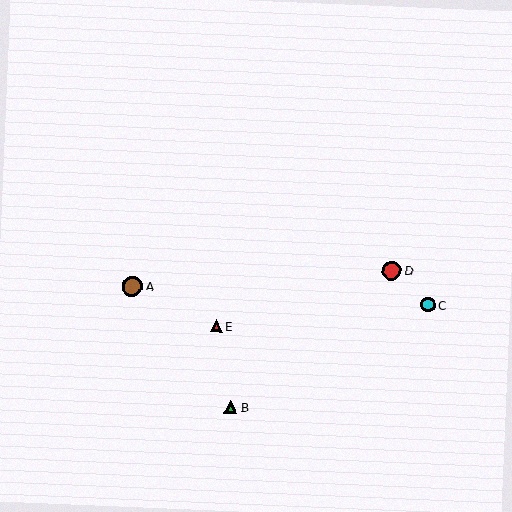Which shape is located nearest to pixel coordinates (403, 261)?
The red circle (labeled D) at (391, 270) is nearest to that location.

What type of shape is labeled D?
Shape D is a red circle.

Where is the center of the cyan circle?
The center of the cyan circle is at (428, 305).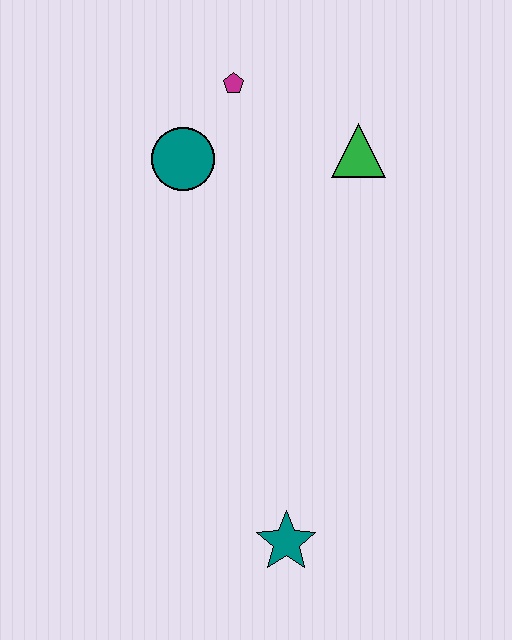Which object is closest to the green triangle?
The magenta pentagon is closest to the green triangle.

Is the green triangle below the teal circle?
No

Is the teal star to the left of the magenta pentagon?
No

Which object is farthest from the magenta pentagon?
The teal star is farthest from the magenta pentagon.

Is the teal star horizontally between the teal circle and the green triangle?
Yes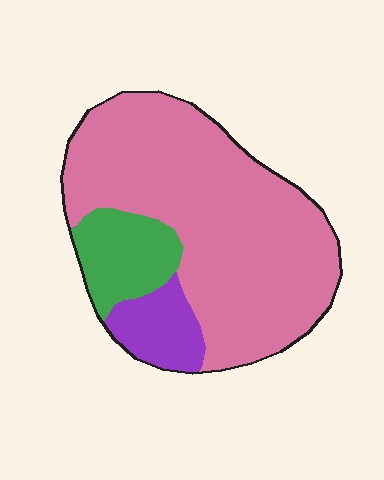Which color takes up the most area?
Pink, at roughly 75%.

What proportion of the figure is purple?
Purple takes up less than a sixth of the figure.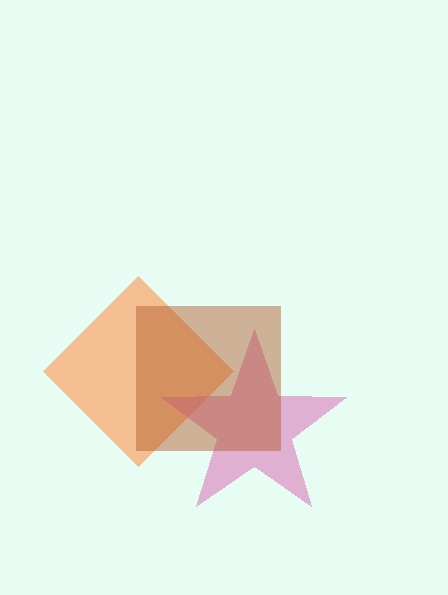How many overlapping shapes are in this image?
There are 3 overlapping shapes in the image.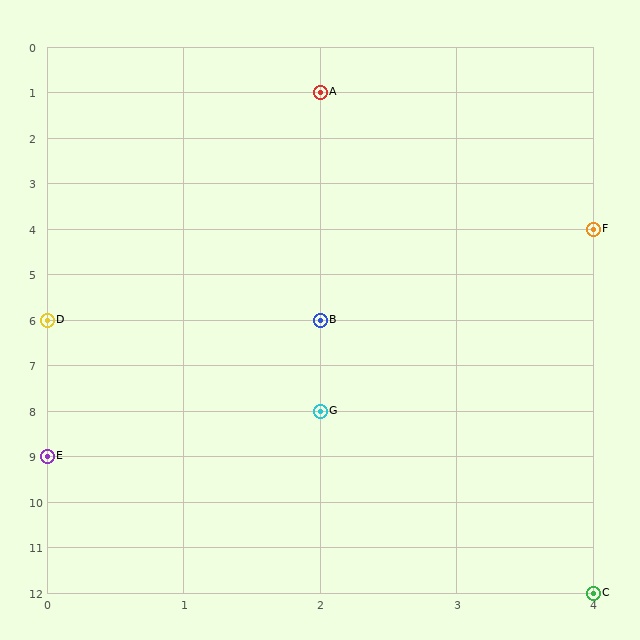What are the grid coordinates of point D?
Point D is at grid coordinates (0, 6).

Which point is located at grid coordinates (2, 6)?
Point B is at (2, 6).